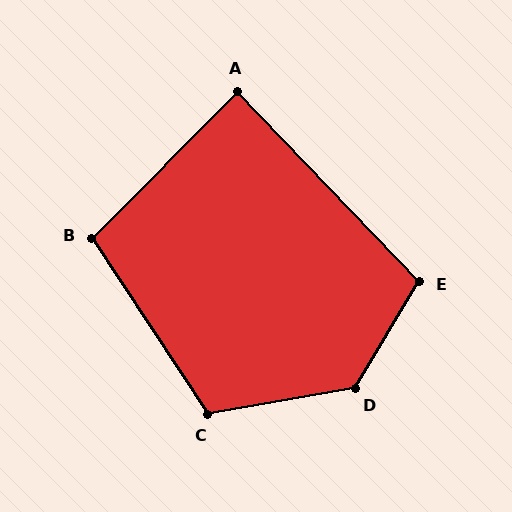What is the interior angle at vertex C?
Approximately 114 degrees (obtuse).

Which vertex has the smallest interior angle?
A, at approximately 89 degrees.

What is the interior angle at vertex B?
Approximately 102 degrees (obtuse).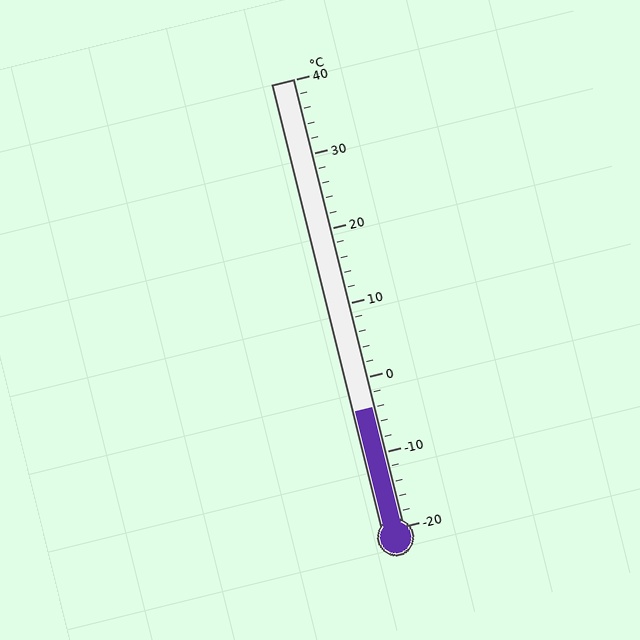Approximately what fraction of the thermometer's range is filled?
The thermometer is filled to approximately 25% of its range.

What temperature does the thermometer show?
The thermometer shows approximately -4°C.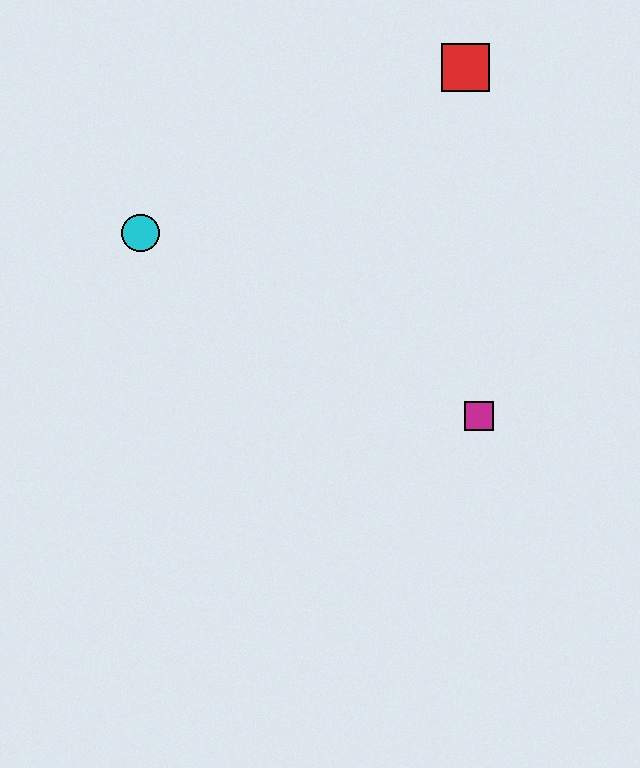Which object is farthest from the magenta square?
The cyan circle is farthest from the magenta square.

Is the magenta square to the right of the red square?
Yes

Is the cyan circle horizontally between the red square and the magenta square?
No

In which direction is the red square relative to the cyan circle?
The red square is to the right of the cyan circle.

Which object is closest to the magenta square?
The red square is closest to the magenta square.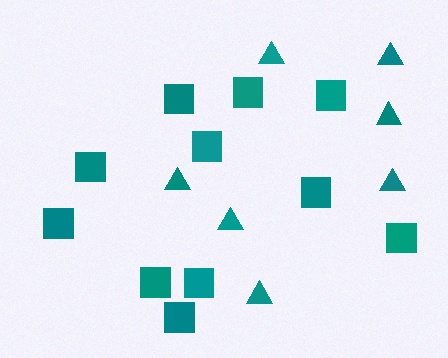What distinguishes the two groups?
There are 2 groups: one group of squares (11) and one group of triangles (7).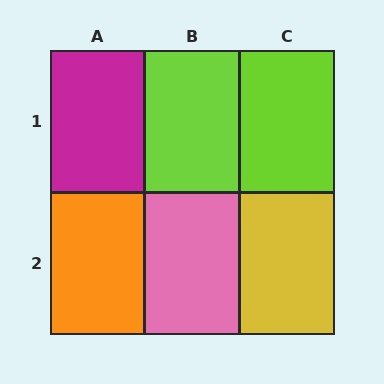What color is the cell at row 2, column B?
Pink.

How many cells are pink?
1 cell is pink.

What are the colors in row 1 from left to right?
Magenta, lime, lime.